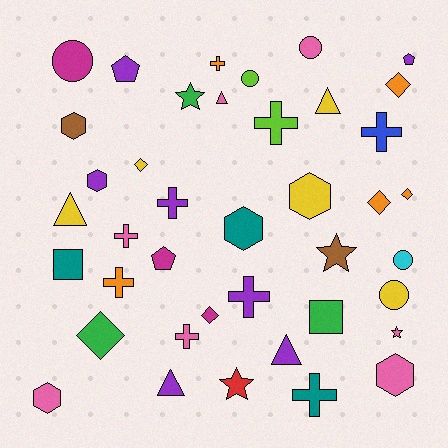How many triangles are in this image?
There are 5 triangles.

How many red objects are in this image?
There is 1 red object.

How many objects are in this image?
There are 40 objects.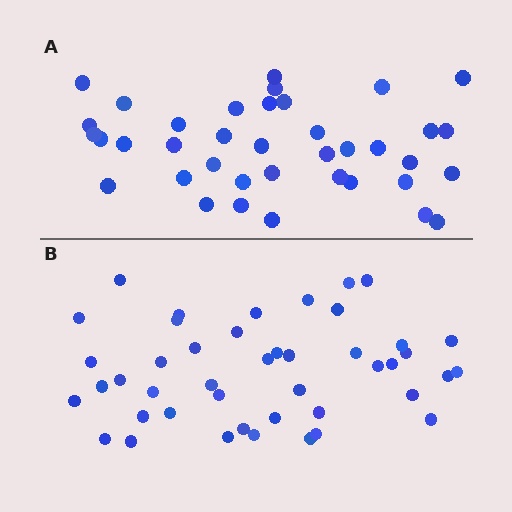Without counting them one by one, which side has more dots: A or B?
Region B (the bottom region) has more dots.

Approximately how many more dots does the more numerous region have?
Region B has about 6 more dots than region A.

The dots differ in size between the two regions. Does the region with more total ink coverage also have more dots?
No. Region A has more total ink coverage because its dots are larger, but region B actually contains more individual dots. Total area can be misleading — the number of items is what matters here.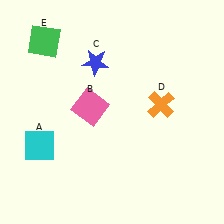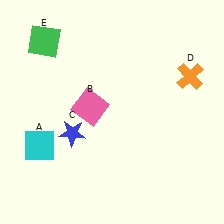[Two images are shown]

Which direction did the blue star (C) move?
The blue star (C) moved down.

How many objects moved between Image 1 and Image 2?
2 objects moved between the two images.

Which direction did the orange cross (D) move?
The orange cross (D) moved right.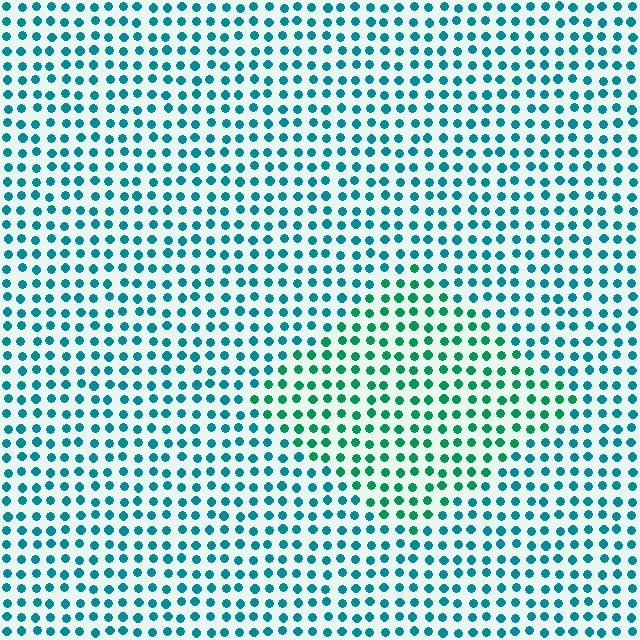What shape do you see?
I see a diamond.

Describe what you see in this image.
The image is filled with small teal elements in a uniform arrangement. A diamond-shaped region is visible where the elements are tinted to a slightly different hue, forming a subtle color boundary.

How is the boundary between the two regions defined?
The boundary is defined purely by a slight shift in hue (about 33 degrees). Spacing, size, and orientation are identical on both sides.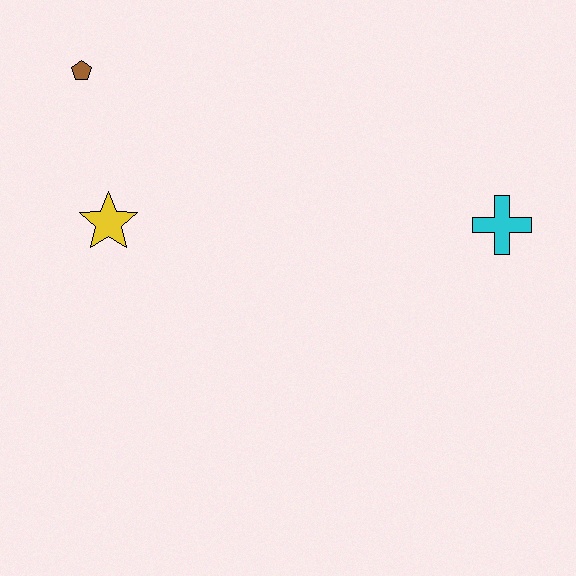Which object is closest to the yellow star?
The brown pentagon is closest to the yellow star.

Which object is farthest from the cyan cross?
The brown pentagon is farthest from the cyan cross.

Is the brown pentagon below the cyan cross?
No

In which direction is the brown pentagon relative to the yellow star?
The brown pentagon is above the yellow star.